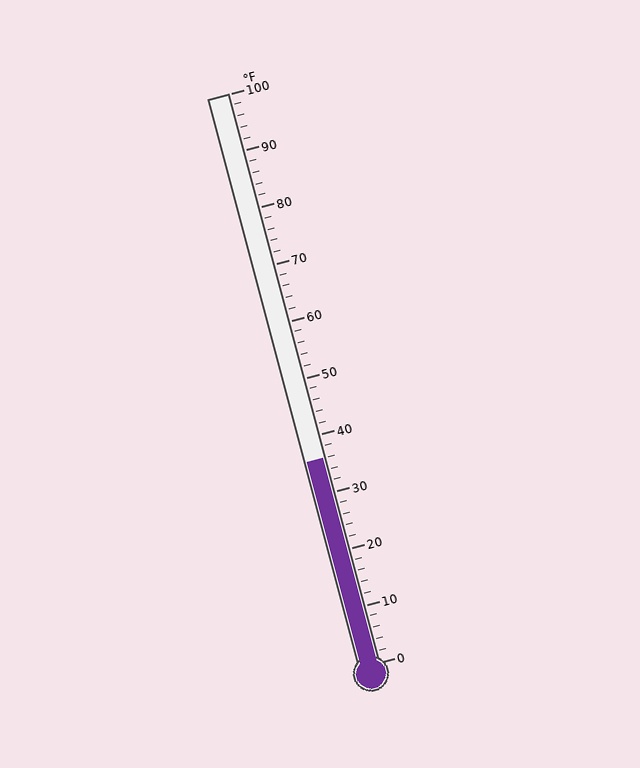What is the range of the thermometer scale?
The thermometer scale ranges from 0°F to 100°F.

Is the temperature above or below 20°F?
The temperature is above 20°F.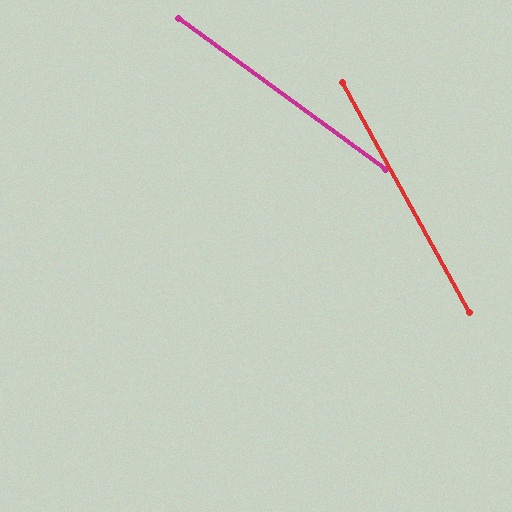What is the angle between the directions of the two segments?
Approximately 25 degrees.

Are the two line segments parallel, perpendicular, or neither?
Neither parallel nor perpendicular — they differ by about 25°.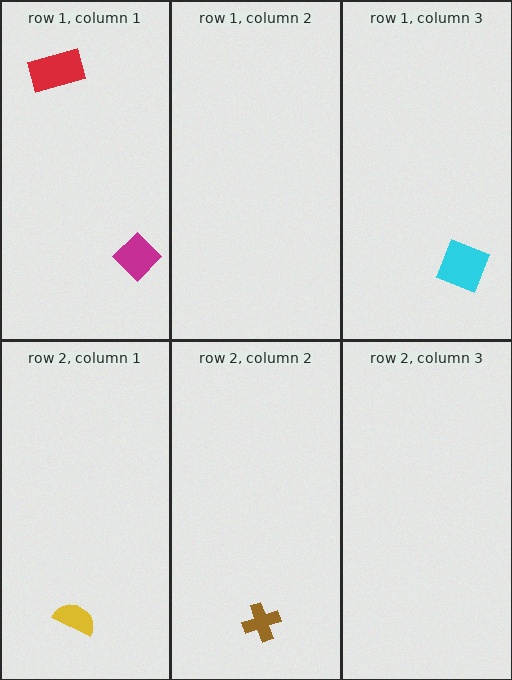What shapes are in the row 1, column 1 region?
The magenta diamond, the red rectangle.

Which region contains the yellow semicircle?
The row 2, column 1 region.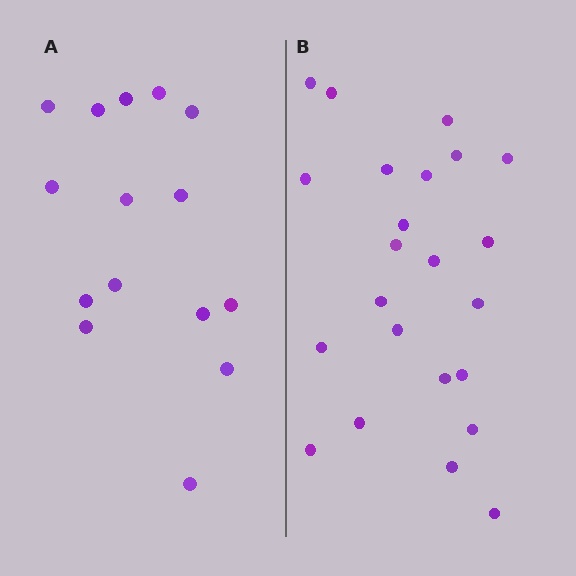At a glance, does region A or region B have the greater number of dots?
Region B (the right region) has more dots.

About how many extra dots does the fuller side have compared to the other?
Region B has roughly 8 or so more dots than region A.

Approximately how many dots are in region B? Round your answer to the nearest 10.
About 20 dots. (The exact count is 23, which rounds to 20.)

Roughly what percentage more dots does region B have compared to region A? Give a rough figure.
About 55% more.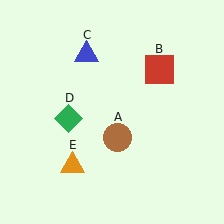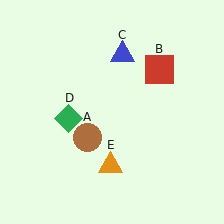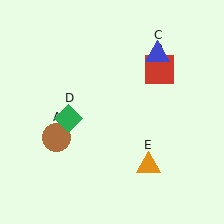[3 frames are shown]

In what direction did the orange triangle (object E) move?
The orange triangle (object E) moved right.